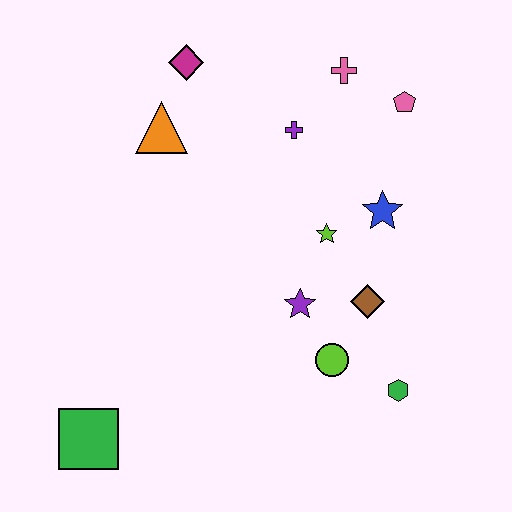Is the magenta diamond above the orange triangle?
Yes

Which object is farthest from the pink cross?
The green square is farthest from the pink cross.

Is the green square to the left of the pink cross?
Yes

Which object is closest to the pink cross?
The pink pentagon is closest to the pink cross.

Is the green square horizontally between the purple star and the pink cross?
No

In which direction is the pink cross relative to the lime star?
The pink cross is above the lime star.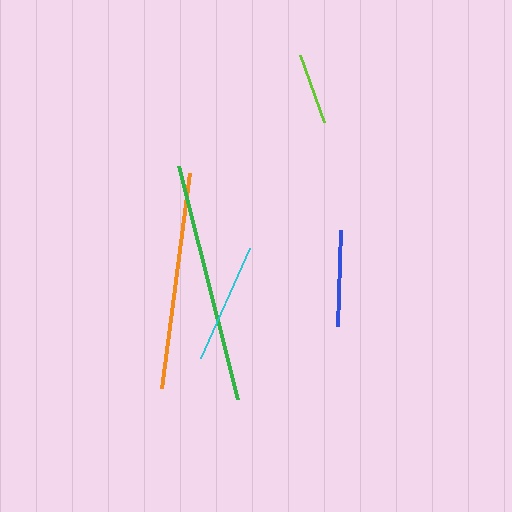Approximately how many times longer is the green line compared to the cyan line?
The green line is approximately 2.0 times the length of the cyan line.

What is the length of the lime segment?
The lime segment is approximately 72 pixels long.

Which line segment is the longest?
The green line is the longest at approximately 240 pixels.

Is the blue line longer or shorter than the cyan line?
The cyan line is longer than the blue line.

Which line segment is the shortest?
The lime line is the shortest at approximately 72 pixels.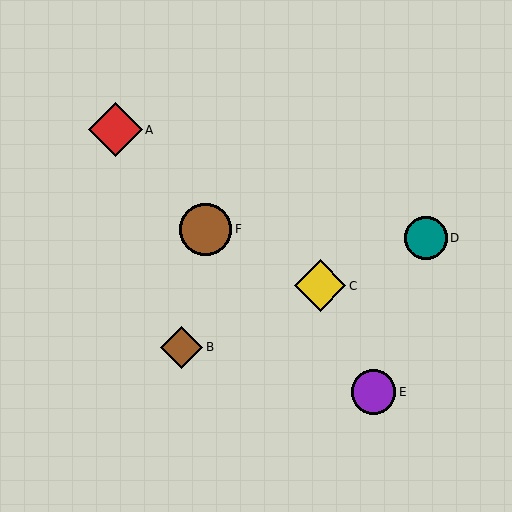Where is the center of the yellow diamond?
The center of the yellow diamond is at (320, 286).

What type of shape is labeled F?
Shape F is a brown circle.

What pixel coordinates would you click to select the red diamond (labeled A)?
Click at (115, 130) to select the red diamond A.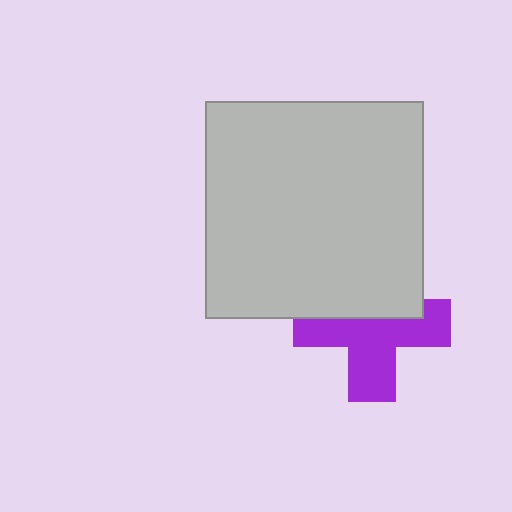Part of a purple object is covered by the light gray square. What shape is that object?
It is a cross.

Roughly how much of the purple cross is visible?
About half of it is visible (roughly 59%).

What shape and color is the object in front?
The object in front is a light gray square.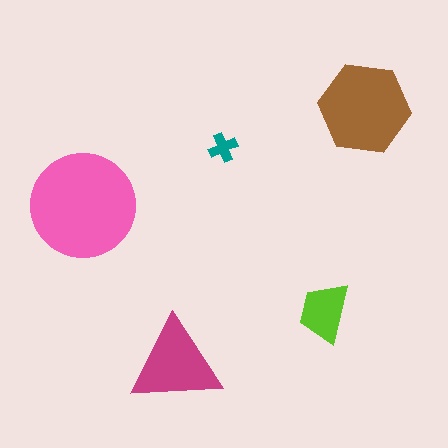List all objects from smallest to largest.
The teal cross, the lime trapezoid, the magenta triangle, the brown hexagon, the pink circle.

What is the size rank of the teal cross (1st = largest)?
5th.